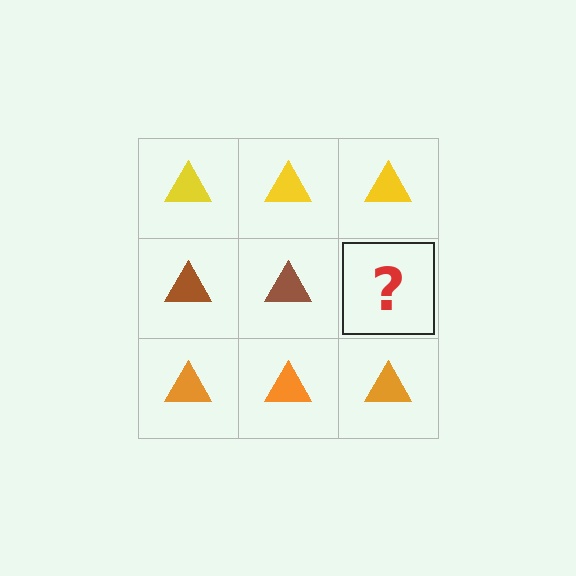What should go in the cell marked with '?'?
The missing cell should contain a brown triangle.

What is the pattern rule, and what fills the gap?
The rule is that each row has a consistent color. The gap should be filled with a brown triangle.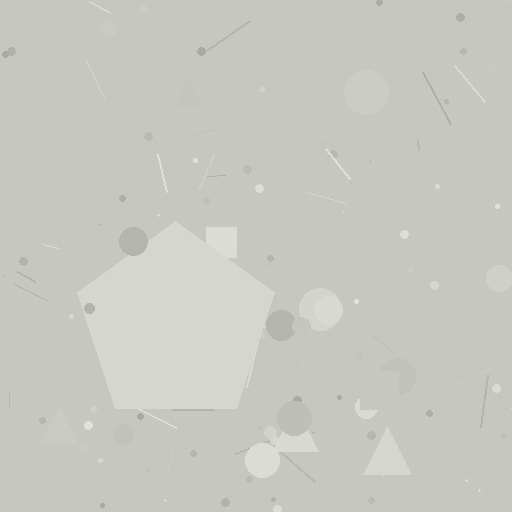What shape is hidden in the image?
A pentagon is hidden in the image.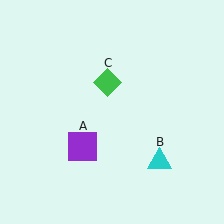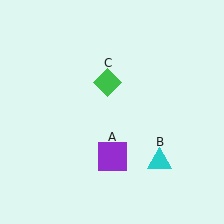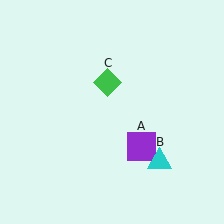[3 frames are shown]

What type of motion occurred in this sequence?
The purple square (object A) rotated counterclockwise around the center of the scene.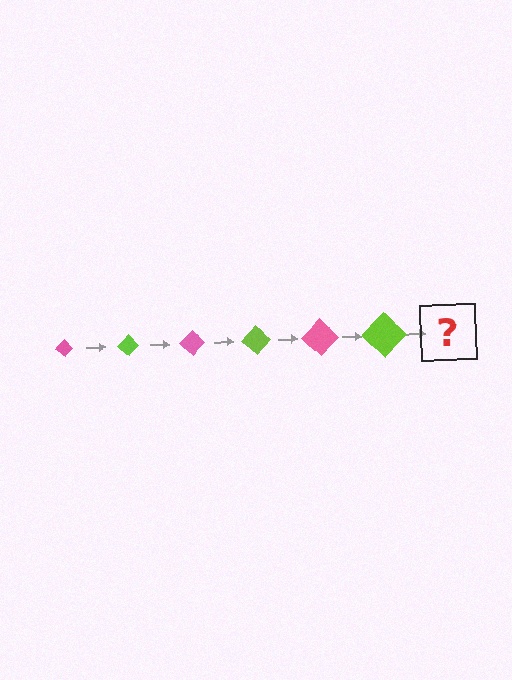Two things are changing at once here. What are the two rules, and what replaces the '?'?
The two rules are that the diamond grows larger each step and the color cycles through pink and lime. The '?' should be a pink diamond, larger than the previous one.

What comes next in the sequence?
The next element should be a pink diamond, larger than the previous one.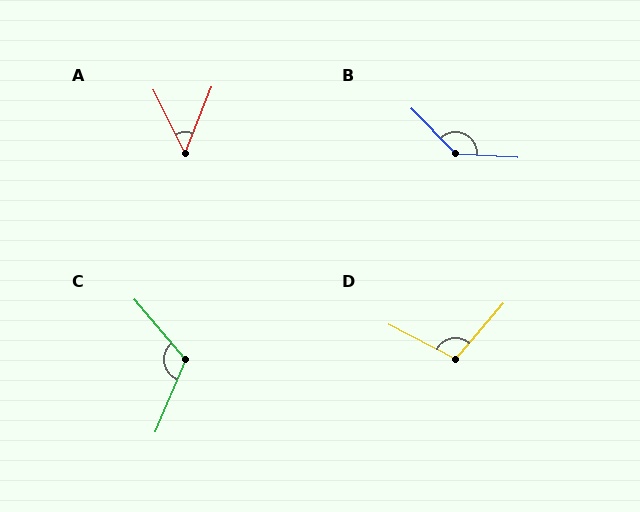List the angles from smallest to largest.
A (48°), D (104°), C (117°), B (138°).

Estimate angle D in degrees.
Approximately 104 degrees.